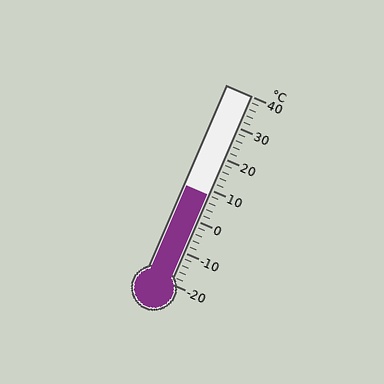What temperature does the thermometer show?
The thermometer shows approximately 8°C.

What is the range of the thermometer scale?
The thermometer scale ranges from -20°C to 40°C.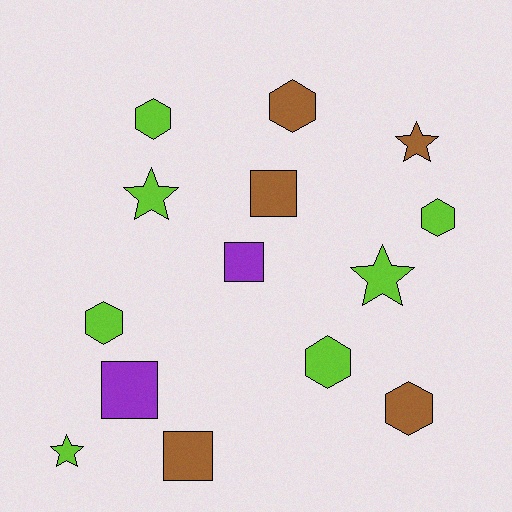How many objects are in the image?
There are 14 objects.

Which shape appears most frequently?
Hexagon, with 6 objects.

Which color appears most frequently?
Lime, with 7 objects.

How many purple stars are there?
There are no purple stars.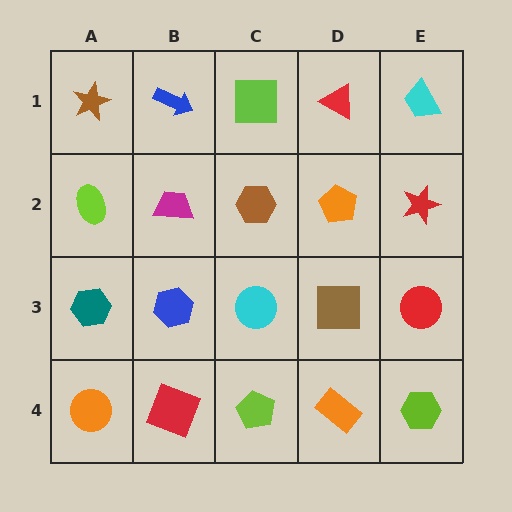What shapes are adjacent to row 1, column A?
A lime ellipse (row 2, column A), a blue arrow (row 1, column B).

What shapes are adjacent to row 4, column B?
A blue hexagon (row 3, column B), an orange circle (row 4, column A), a lime pentagon (row 4, column C).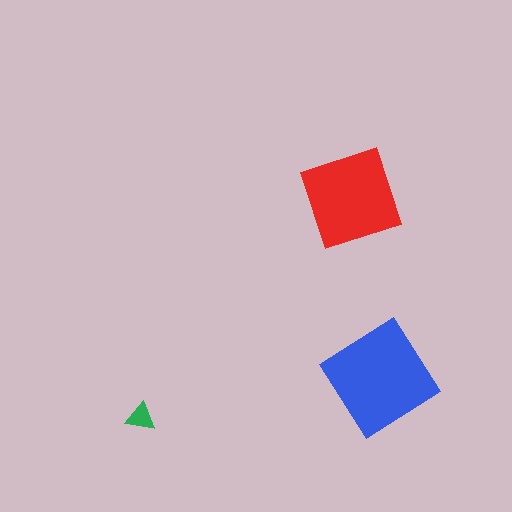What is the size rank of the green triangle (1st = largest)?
3rd.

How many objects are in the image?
There are 3 objects in the image.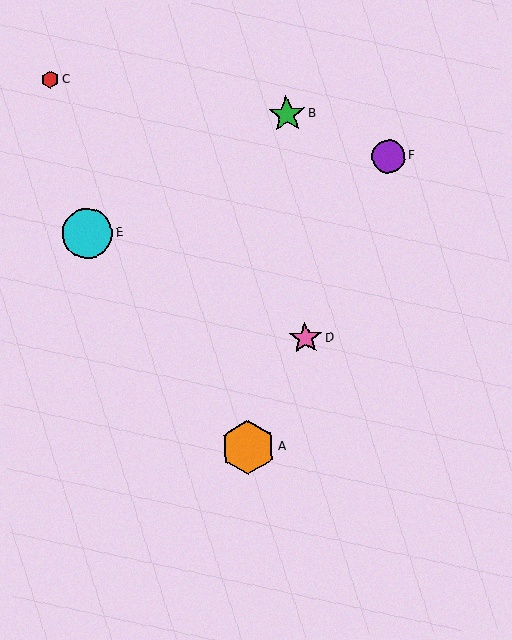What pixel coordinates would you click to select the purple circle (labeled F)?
Click at (388, 157) to select the purple circle F.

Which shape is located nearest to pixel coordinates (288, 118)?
The green star (labeled B) at (287, 114) is nearest to that location.